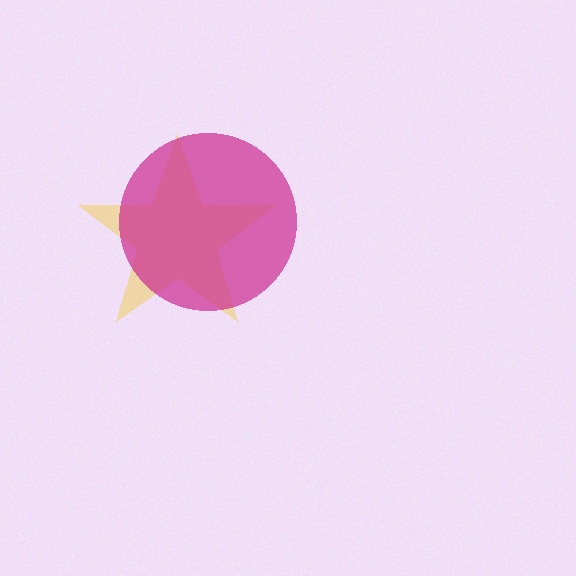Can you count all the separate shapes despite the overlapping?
Yes, there are 2 separate shapes.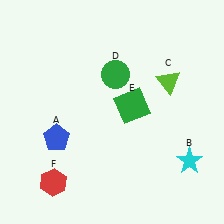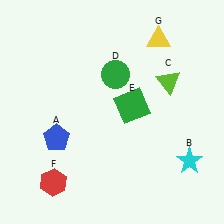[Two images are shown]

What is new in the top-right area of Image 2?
A yellow triangle (G) was added in the top-right area of Image 2.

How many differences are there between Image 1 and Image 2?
There is 1 difference between the two images.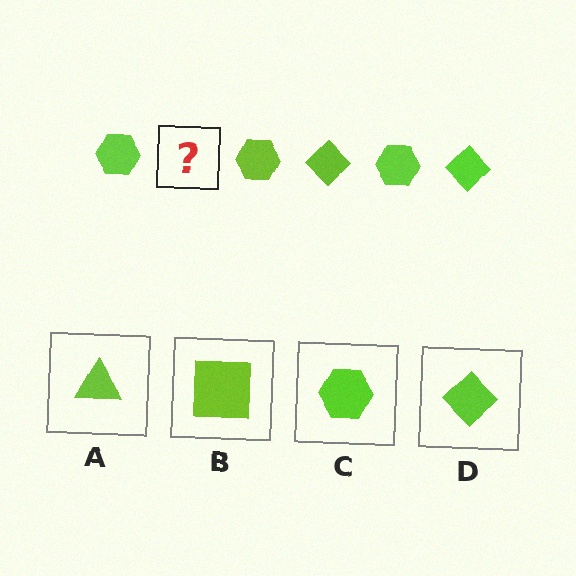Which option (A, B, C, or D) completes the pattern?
D.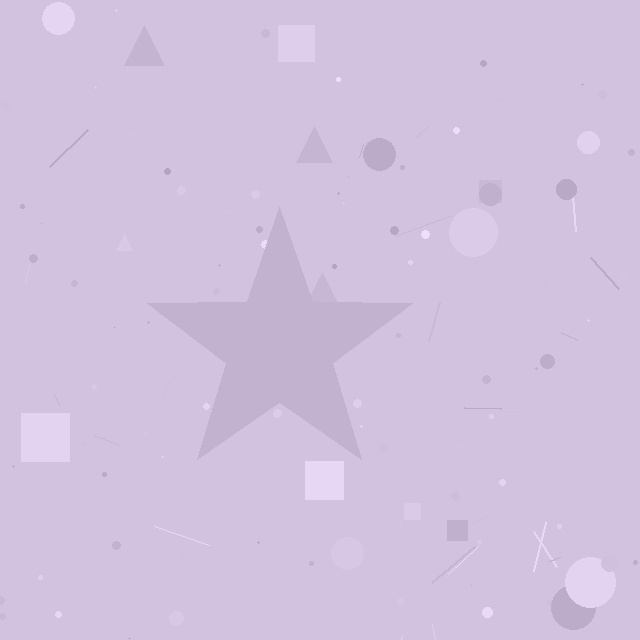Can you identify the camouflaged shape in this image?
The camouflaged shape is a star.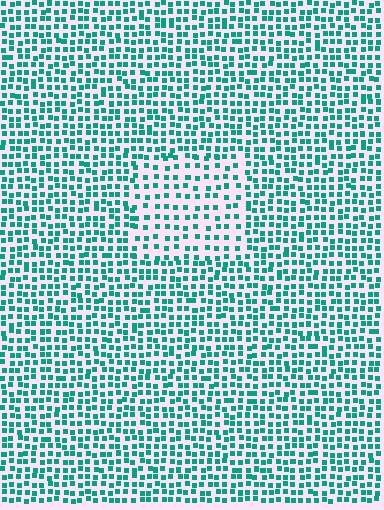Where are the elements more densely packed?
The elements are more densely packed outside the rectangle boundary.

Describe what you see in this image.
The image contains small teal elements arranged at two different densities. A rectangle-shaped region is visible where the elements are less densely packed than the surrounding area.